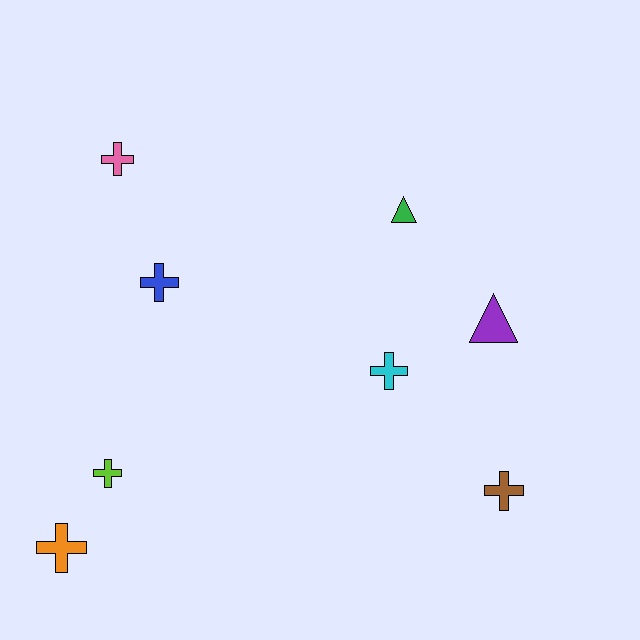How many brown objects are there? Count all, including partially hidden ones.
There is 1 brown object.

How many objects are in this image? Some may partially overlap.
There are 8 objects.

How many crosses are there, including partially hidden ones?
There are 6 crosses.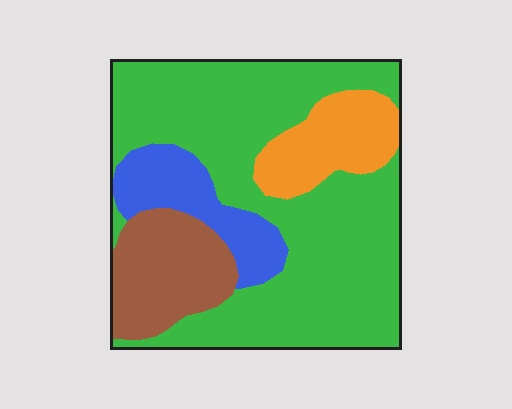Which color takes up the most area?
Green, at roughly 60%.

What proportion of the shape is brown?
Brown takes up less than a sixth of the shape.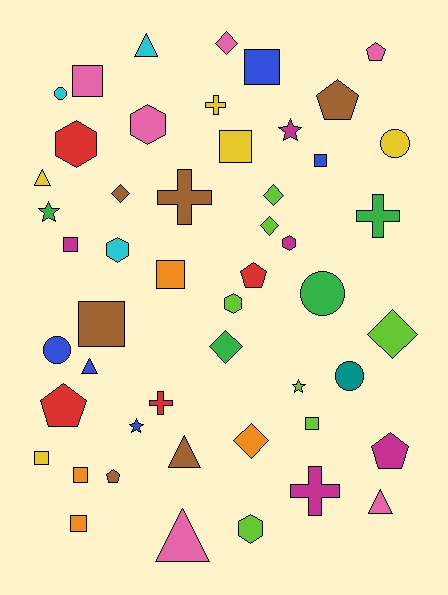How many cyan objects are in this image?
There are 3 cyan objects.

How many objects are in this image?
There are 50 objects.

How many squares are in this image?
There are 11 squares.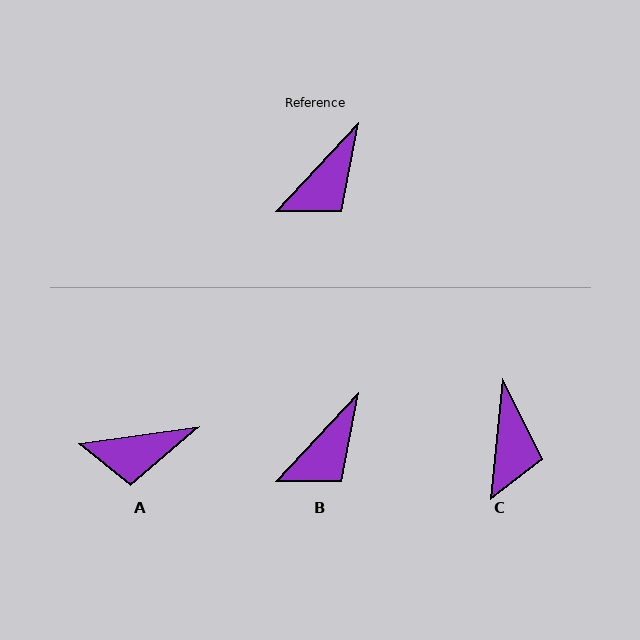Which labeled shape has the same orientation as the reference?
B.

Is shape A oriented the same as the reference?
No, it is off by about 39 degrees.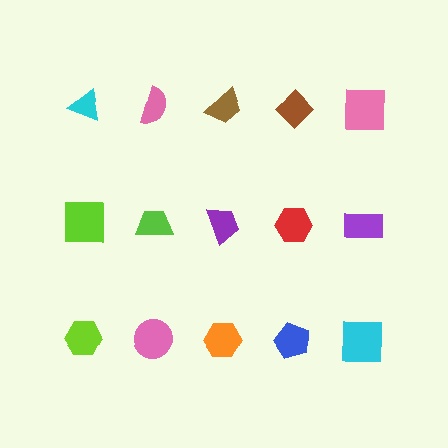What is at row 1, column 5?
A pink square.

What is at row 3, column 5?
A cyan square.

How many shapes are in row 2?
5 shapes.